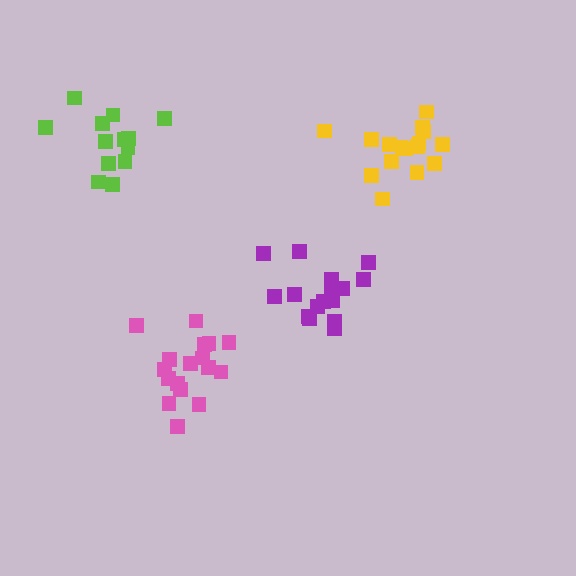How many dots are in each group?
Group 1: 13 dots, Group 2: 16 dots, Group 3: 16 dots, Group 4: 17 dots (62 total).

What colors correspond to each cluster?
The clusters are colored: lime, yellow, purple, pink.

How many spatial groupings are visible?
There are 4 spatial groupings.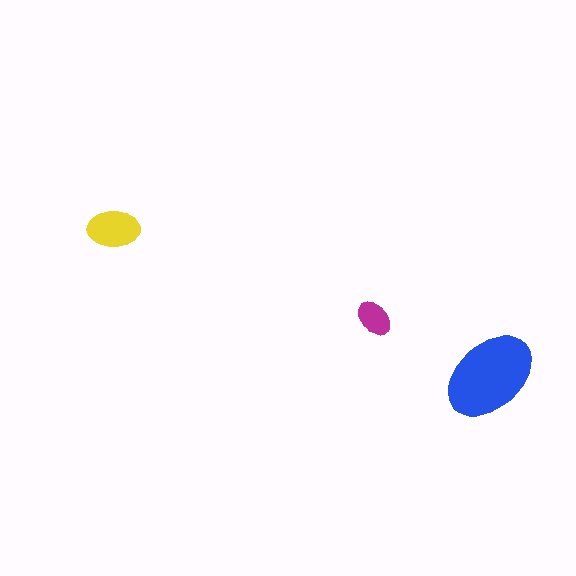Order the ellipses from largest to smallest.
the blue one, the yellow one, the magenta one.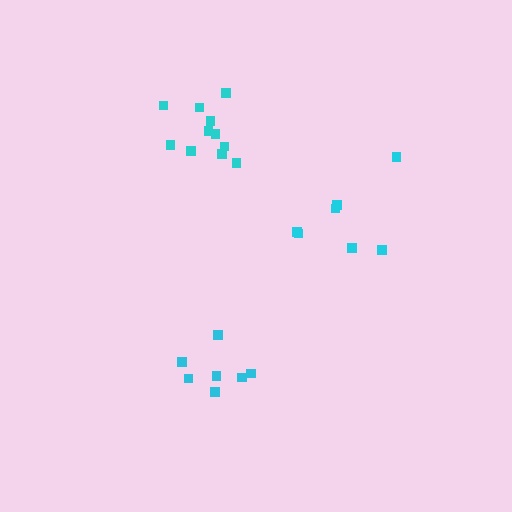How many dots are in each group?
Group 1: 7 dots, Group 2: 7 dots, Group 3: 11 dots (25 total).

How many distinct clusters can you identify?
There are 3 distinct clusters.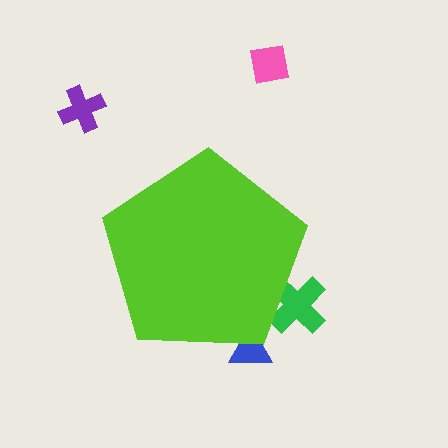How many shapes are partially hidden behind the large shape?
2 shapes are partially hidden.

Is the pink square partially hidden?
No, the pink square is fully visible.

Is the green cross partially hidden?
Yes, the green cross is partially hidden behind the lime pentagon.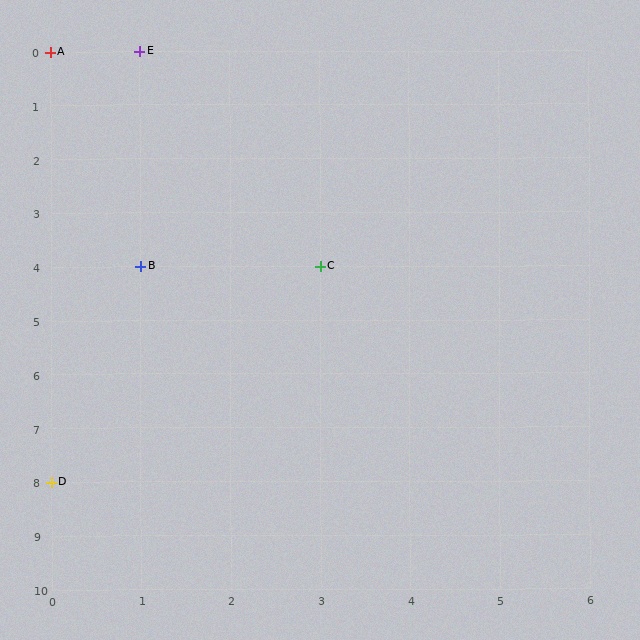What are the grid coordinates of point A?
Point A is at grid coordinates (0, 0).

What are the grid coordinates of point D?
Point D is at grid coordinates (0, 8).